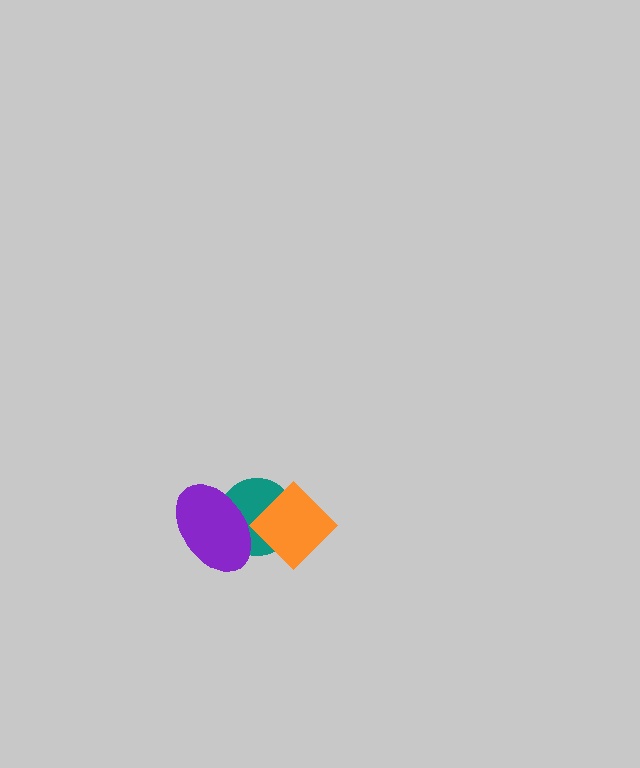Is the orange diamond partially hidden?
No, no other shape covers it.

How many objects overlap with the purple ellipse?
2 objects overlap with the purple ellipse.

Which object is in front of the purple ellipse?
The orange diamond is in front of the purple ellipse.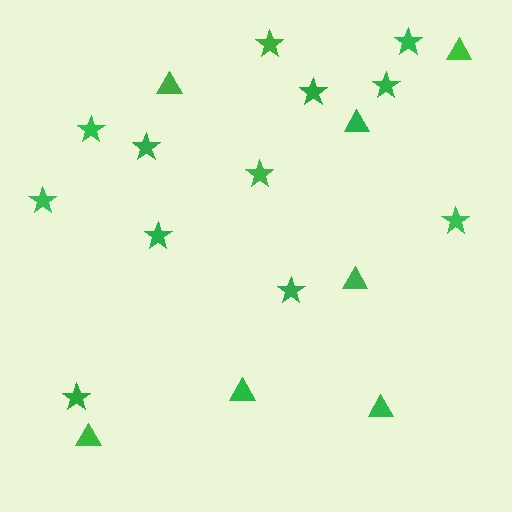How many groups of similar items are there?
There are 2 groups: one group of stars (12) and one group of triangles (7).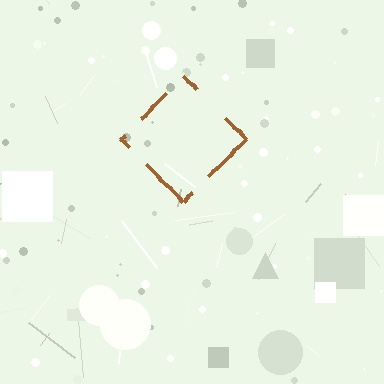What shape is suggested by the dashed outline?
The dashed outline suggests a diamond.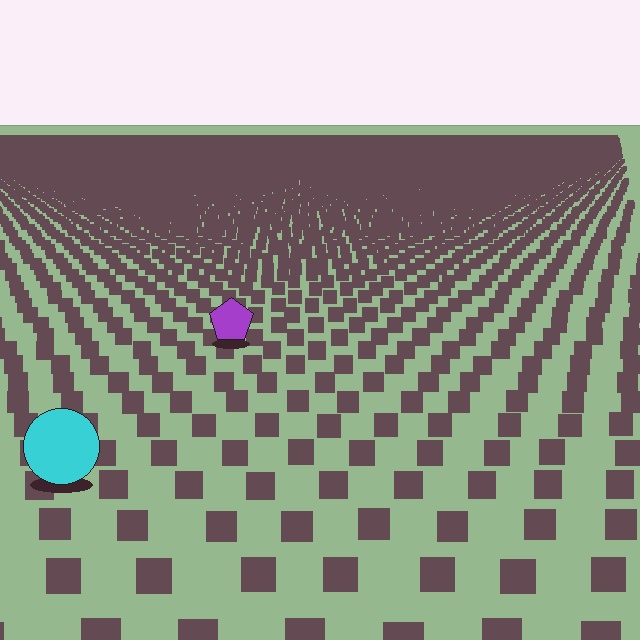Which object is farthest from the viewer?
The purple pentagon is farthest from the viewer. It appears smaller and the ground texture around it is denser.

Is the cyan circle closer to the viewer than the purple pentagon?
Yes. The cyan circle is closer — you can tell from the texture gradient: the ground texture is coarser near it.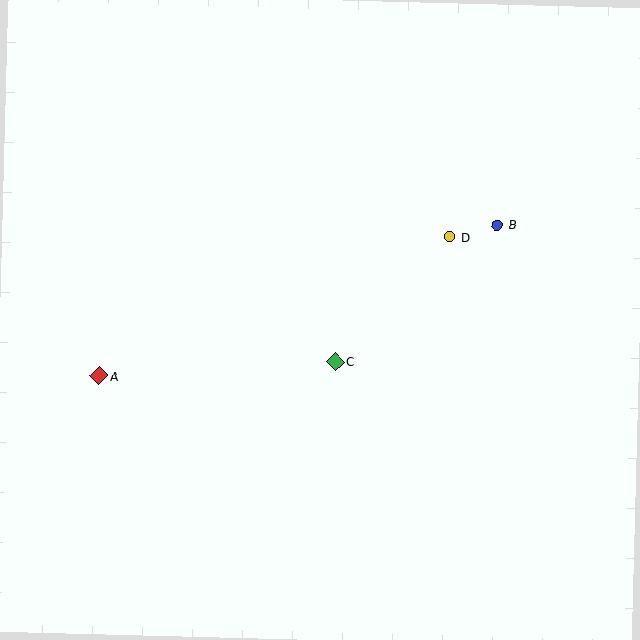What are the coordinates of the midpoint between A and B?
The midpoint between A and B is at (298, 300).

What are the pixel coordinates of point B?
Point B is at (497, 225).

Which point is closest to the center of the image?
Point C at (335, 362) is closest to the center.